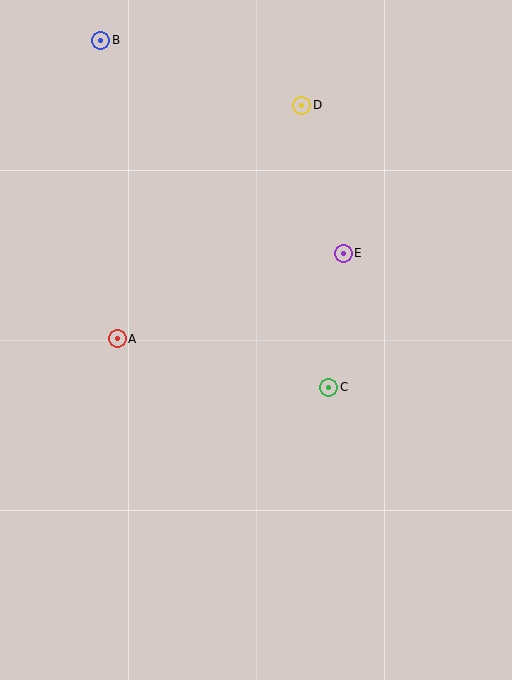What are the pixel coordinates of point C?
Point C is at (329, 387).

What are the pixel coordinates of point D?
Point D is at (302, 105).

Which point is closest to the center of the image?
Point C at (329, 387) is closest to the center.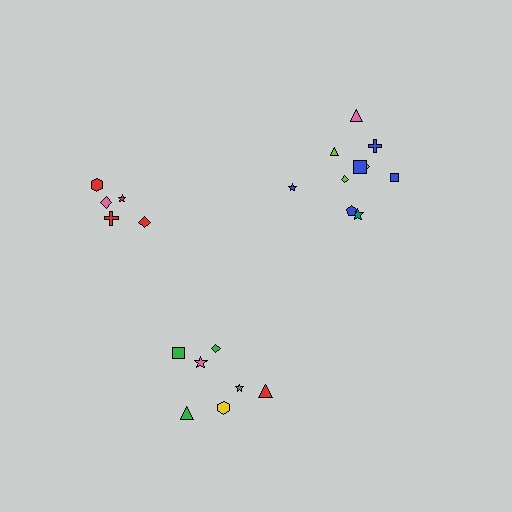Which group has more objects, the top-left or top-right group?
The top-right group.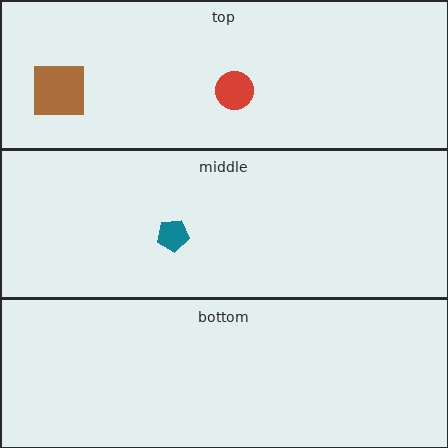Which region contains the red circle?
The top region.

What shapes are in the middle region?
The teal pentagon.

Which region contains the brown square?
The top region.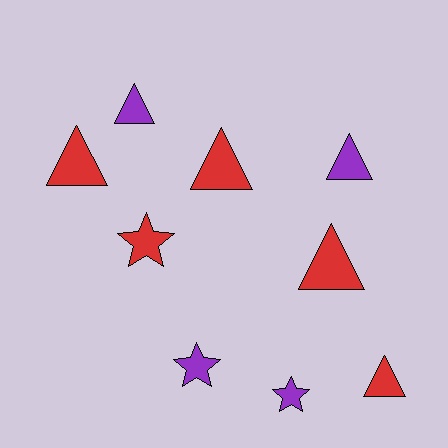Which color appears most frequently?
Red, with 5 objects.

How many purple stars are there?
There are 2 purple stars.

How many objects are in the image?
There are 9 objects.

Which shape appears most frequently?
Triangle, with 6 objects.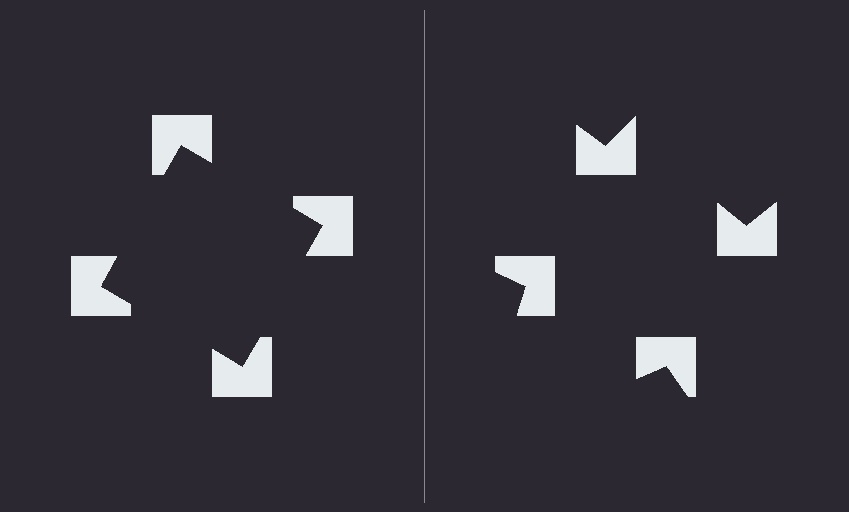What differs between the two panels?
The notched squares are positioned identically on both sides; only the wedge orientations differ. On the left they align to a square; on the right they are misaligned.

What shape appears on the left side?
An illusory square.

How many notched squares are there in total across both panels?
8 — 4 on each side.